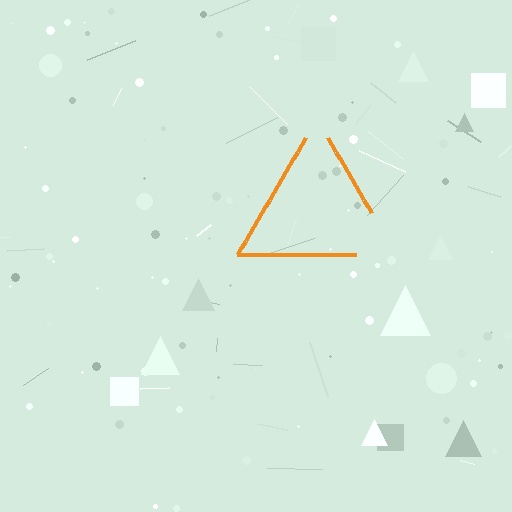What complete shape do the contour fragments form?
The contour fragments form a triangle.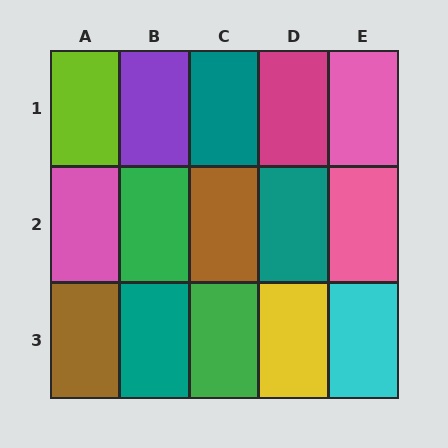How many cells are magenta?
1 cell is magenta.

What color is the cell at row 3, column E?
Cyan.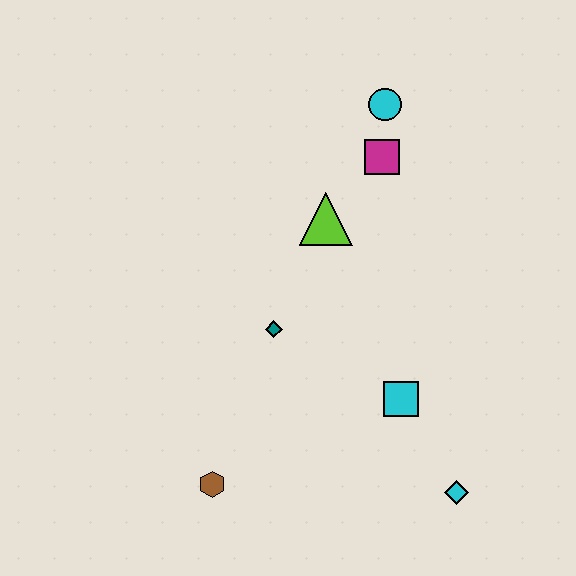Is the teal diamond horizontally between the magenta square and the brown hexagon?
Yes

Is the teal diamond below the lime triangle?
Yes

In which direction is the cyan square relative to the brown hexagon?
The cyan square is to the right of the brown hexagon.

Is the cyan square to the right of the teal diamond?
Yes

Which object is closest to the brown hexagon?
The teal diamond is closest to the brown hexagon.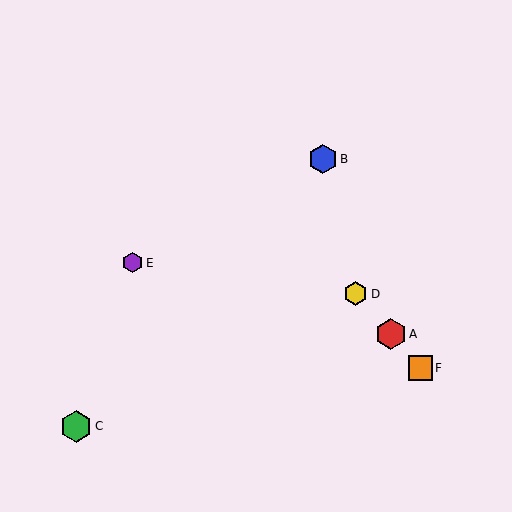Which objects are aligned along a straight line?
Objects A, D, F are aligned along a straight line.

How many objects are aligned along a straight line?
3 objects (A, D, F) are aligned along a straight line.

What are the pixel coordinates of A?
Object A is at (391, 334).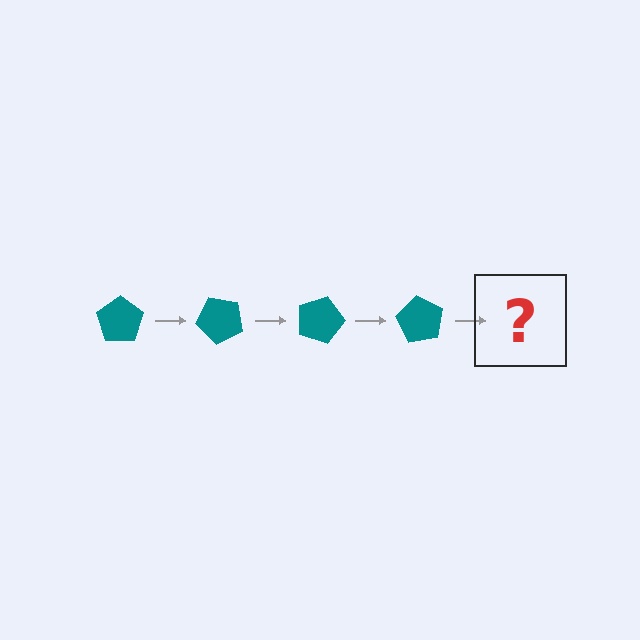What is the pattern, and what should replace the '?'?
The pattern is that the pentagon rotates 45 degrees each step. The '?' should be a teal pentagon rotated 180 degrees.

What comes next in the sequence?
The next element should be a teal pentagon rotated 180 degrees.